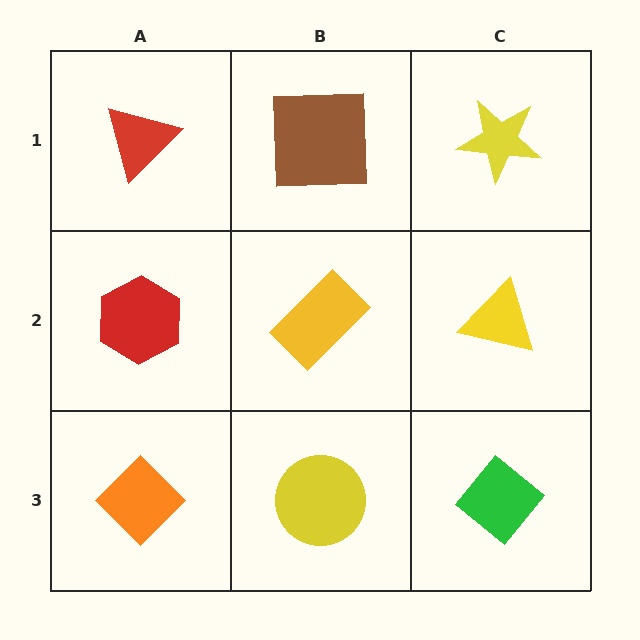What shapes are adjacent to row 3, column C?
A yellow triangle (row 2, column C), a yellow circle (row 3, column B).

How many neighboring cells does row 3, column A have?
2.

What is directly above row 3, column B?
A yellow rectangle.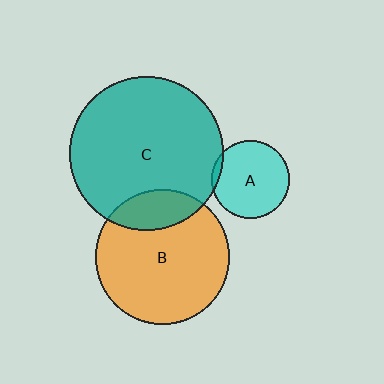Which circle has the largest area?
Circle C (teal).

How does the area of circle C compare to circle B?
Approximately 1.3 times.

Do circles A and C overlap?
Yes.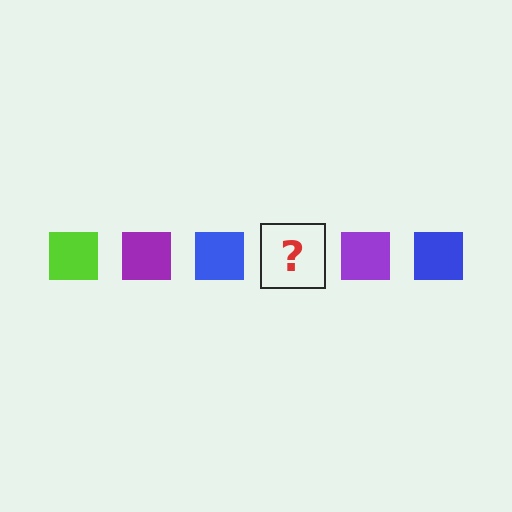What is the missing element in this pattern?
The missing element is a lime square.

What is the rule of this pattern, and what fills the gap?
The rule is that the pattern cycles through lime, purple, blue squares. The gap should be filled with a lime square.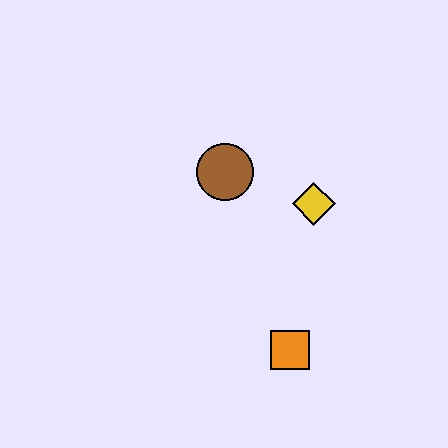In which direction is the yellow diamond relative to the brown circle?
The yellow diamond is to the right of the brown circle.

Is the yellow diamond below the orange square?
No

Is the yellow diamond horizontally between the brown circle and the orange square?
No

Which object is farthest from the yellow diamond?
The orange square is farthest from the yellow diamond.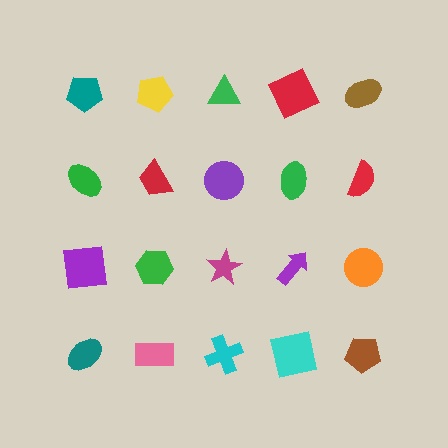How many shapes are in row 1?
5 shapes.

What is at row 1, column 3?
A green triangle.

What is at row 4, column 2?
A pink rectangle.